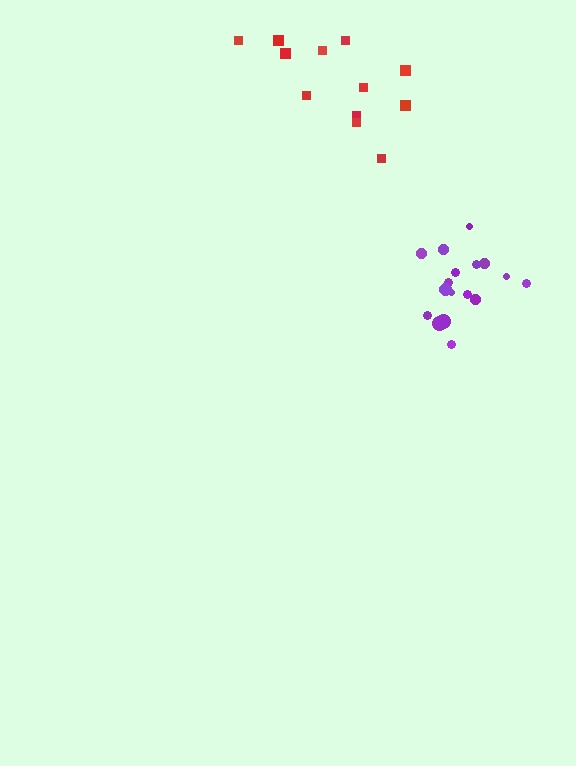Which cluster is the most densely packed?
Purple.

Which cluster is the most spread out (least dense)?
Red.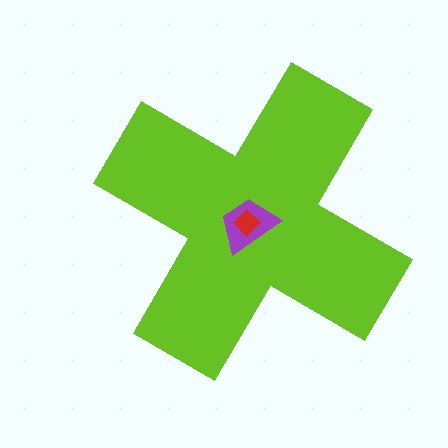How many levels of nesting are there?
3.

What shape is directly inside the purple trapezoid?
The red diamond.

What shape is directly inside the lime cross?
The purple trapezoid.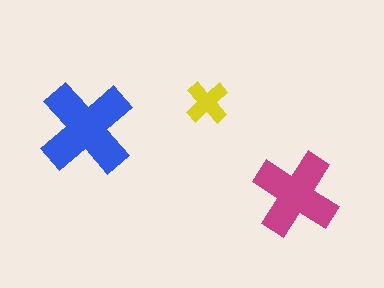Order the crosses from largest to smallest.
the blue one, the magenta one, the yellow one.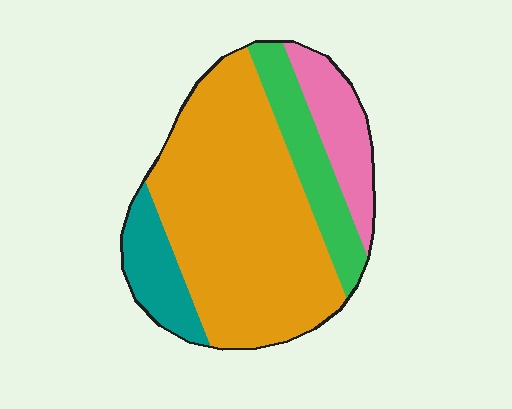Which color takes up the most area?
Orange, at roughly 60%.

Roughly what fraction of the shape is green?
Green covers 15% of the shape.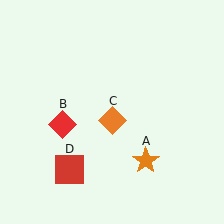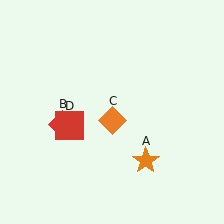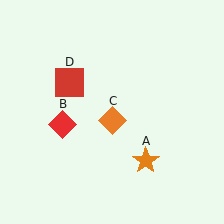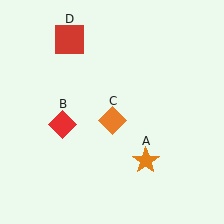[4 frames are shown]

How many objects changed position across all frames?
1 object changed position: red square (object D).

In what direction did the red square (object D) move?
The red square (object D) moved up.